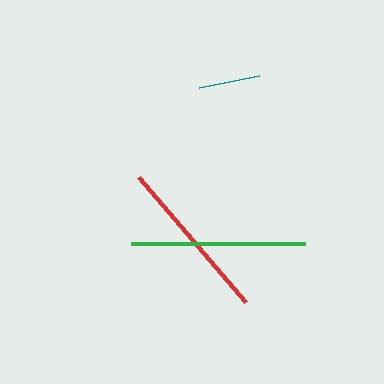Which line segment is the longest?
The green line is the longest at approximately 174 pixels.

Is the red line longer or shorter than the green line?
The green line is longer than the red line.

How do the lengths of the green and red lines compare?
The green and red lines are approximately the same length.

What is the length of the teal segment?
The teal segment is approximately 61 pixels long.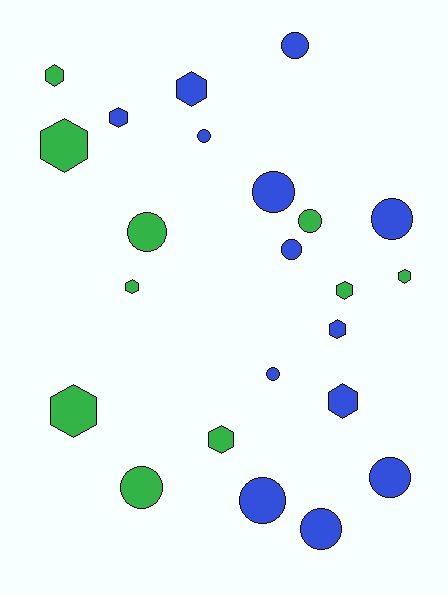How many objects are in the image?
There are 23 objects.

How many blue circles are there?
There are 9 blue circles.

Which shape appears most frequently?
Circle, with 12 objects.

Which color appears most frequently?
Blue, with 13 objects.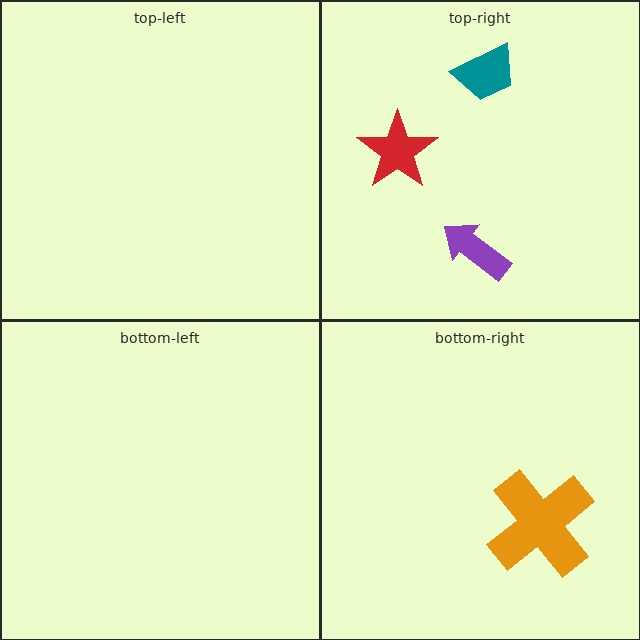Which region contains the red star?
The top-right region.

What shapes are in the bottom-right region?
The orange cross.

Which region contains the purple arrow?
The top-right region.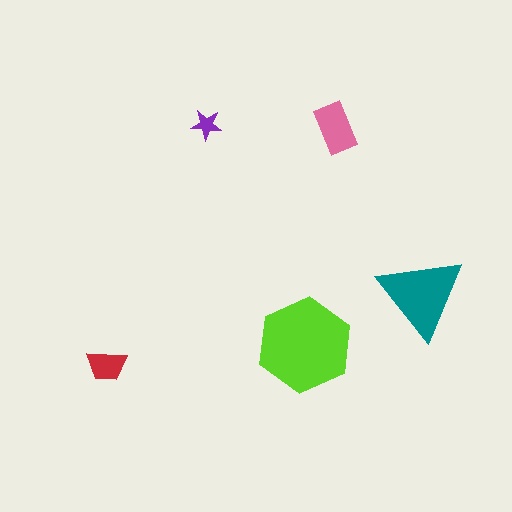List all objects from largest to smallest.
The lime hexagon, the teal triangle, the pink rectangle, the red trapezoid, the purple star.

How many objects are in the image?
There are 5 objects in the image.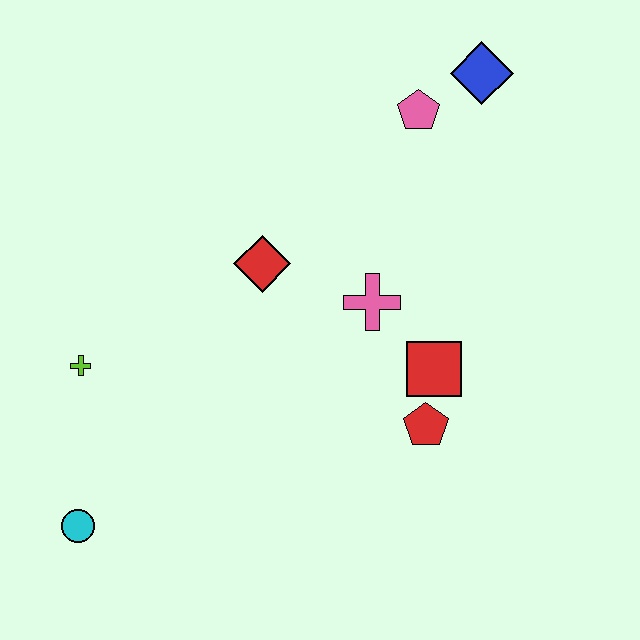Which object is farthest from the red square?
The cyan circle is farthest from the red square.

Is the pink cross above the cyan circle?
Yes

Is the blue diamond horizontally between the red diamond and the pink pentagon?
No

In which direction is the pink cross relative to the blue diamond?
The pink cross is below the blue diamond.